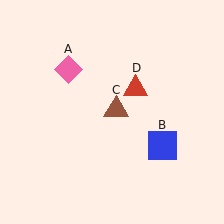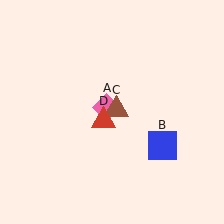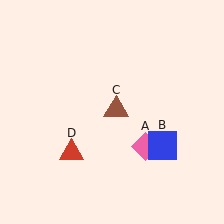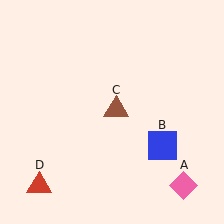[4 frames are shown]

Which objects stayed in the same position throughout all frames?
Blue square (object B) and brown triangle (object C) remained stationary.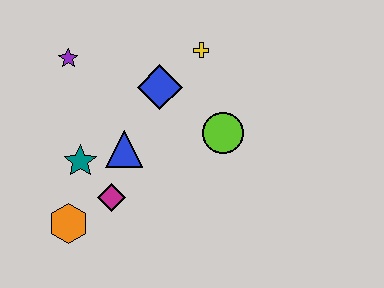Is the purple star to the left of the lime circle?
Yes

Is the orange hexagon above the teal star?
No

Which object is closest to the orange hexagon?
The magenta diamond is closest to the orange hexagon.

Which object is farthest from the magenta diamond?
The yellow cross is farthest from the magenta diamond.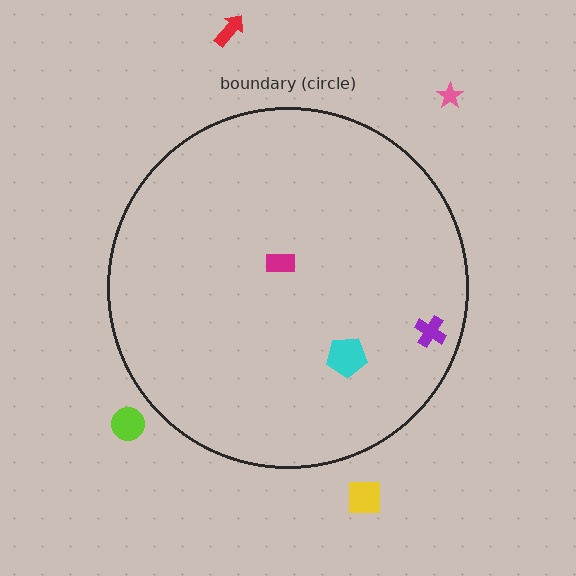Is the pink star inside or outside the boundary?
Outside.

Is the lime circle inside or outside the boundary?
Outside.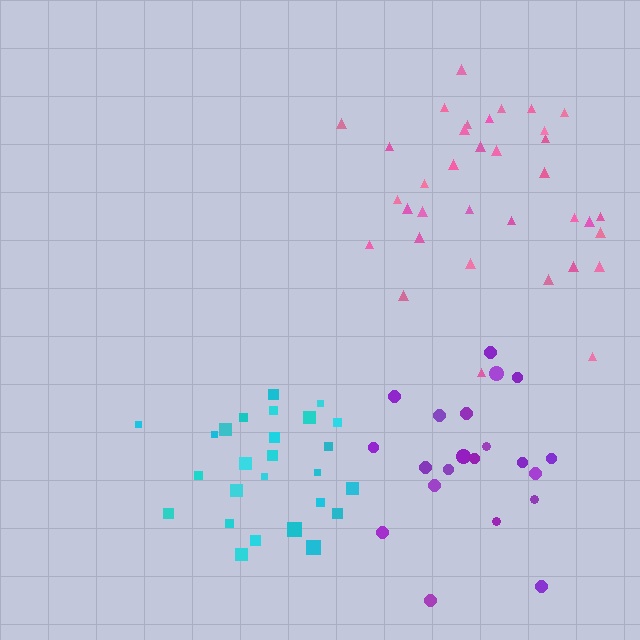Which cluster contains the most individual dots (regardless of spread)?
Pink (35).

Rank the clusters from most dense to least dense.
cyan, purple, pink.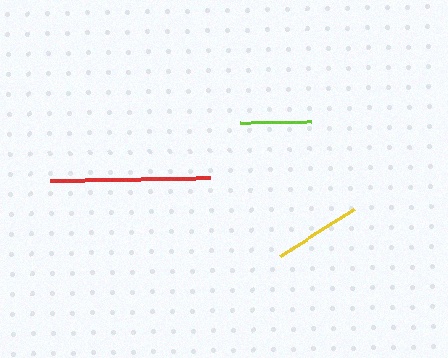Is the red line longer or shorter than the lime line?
The red line is longer than the lime line.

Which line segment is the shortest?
The lime line is the shortest at approximately 71 pixels.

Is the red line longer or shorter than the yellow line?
The red line is longer than the yellow line.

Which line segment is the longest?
The red line is the longest at approximately 160 pixels.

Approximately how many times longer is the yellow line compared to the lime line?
The yellow line is approximately 1.2 times the length of the lime line.